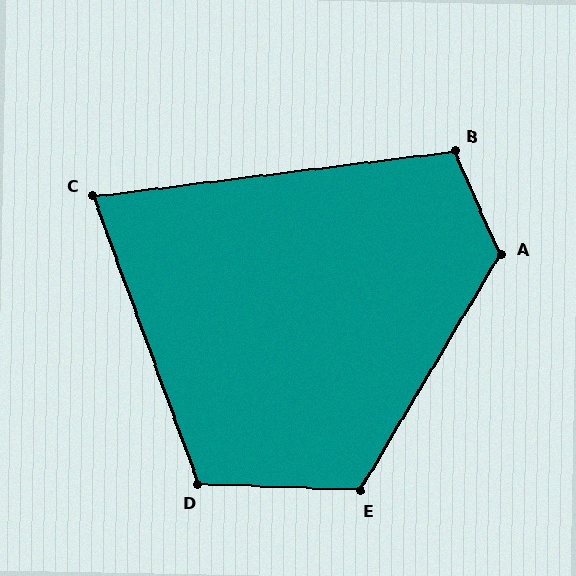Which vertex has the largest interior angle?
A, at approximately 125 degrees.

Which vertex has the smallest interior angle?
C, at approximately 77 degrees.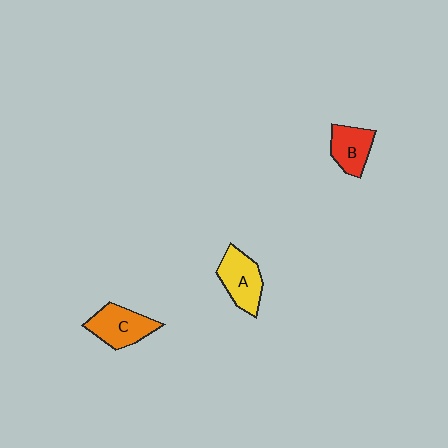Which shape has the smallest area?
Shape B (red).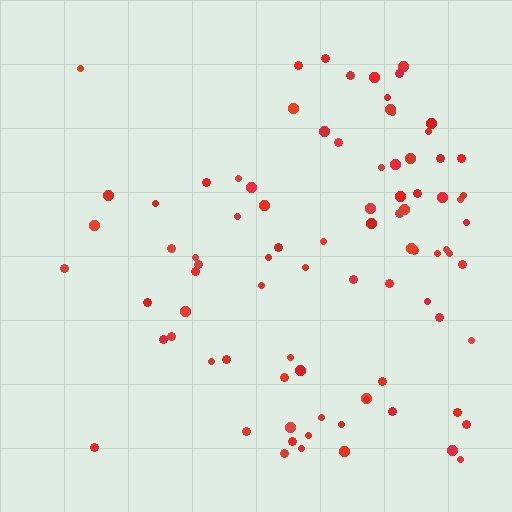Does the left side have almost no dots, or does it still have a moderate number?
Still a moderate number, just noticeably fewer than the right.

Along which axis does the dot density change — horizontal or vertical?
Horizontal.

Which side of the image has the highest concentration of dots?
The right.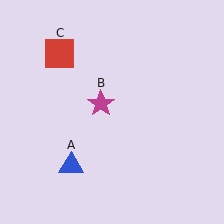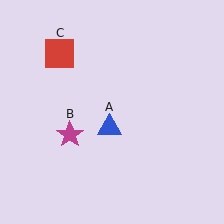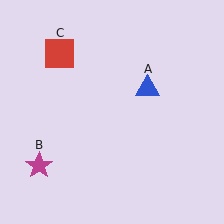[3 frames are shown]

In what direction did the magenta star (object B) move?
The magenta star (object B) moved down and to the left.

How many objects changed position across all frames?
2 objects changed position: blue triangle (object A), magenta star (object B).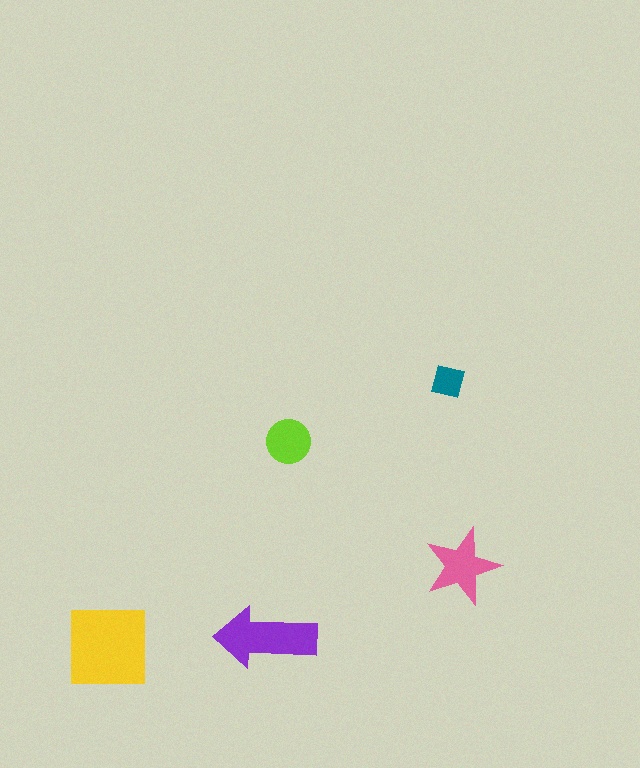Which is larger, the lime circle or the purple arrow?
The purple arrow.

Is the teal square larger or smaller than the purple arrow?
Smaller.